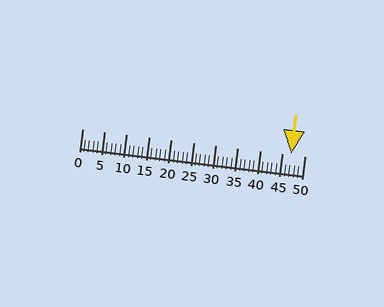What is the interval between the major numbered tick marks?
The major tick marks are spaced 5 units apart.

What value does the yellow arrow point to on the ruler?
The yellow arrow points to approximately 47.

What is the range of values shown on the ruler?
The ruler shows values from 0 to 50.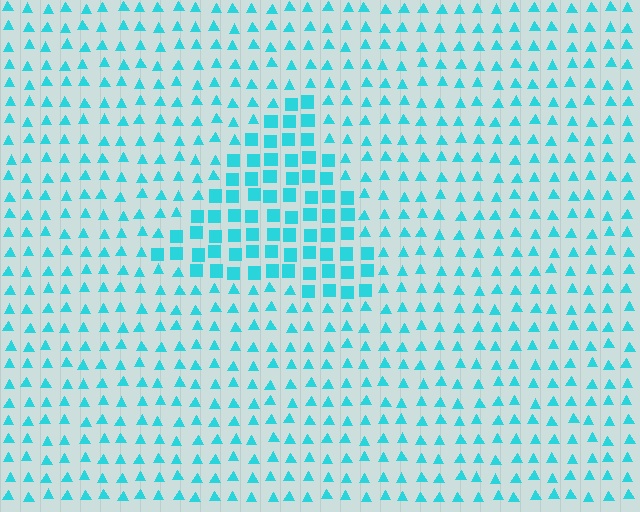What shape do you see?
I see a triangle.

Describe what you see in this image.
The image is filled with small cyan elements arranged in a uniform grid. A triangle-shaped region contains squares, while the surrounding area contains triangles. The boundary is defined purely by the change in element shape.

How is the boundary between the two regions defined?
The boundary is defined by a change in element shape: squares inside vs. triangles outside. All elements share the same color and spacing.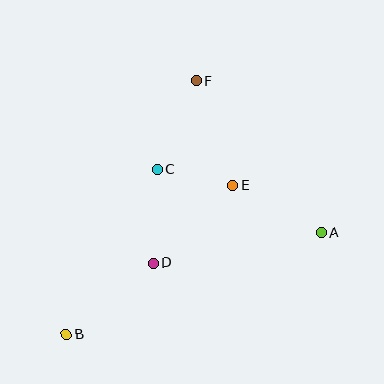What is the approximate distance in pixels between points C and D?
The distance between C and D is approximately 94 pixels.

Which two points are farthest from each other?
Points B and F are farthest from each other.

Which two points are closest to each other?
Points C and E are closest to each other.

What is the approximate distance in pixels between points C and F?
The distance between C and F is approximately 97 pixels.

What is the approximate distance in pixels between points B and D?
The distance between B and D is approximately 113 pixels.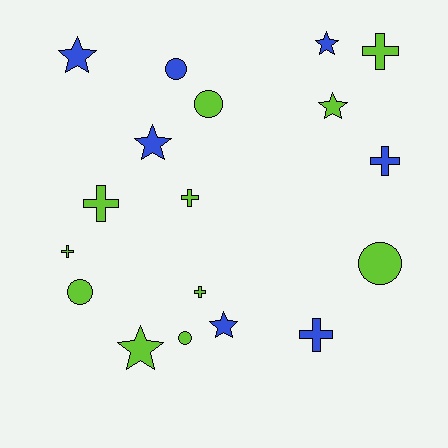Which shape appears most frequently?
Cross, with 7 objects.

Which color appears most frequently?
Lime, with 11 objects.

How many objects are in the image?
There are 18 objects.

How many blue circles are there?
There is 1 blue circle.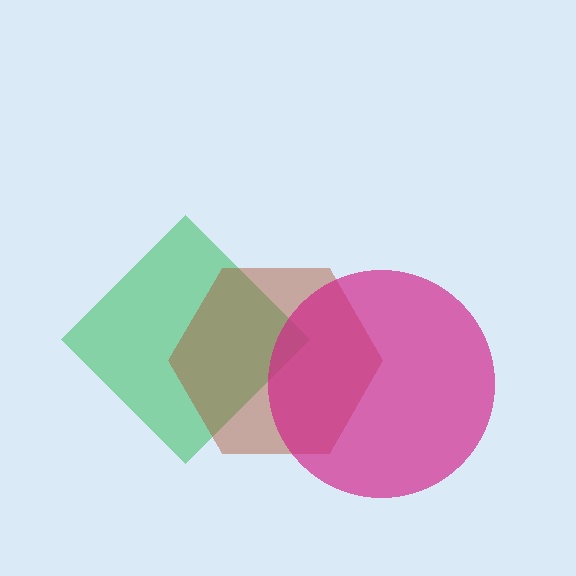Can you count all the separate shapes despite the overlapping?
Yes, there are 3 separate shapes.